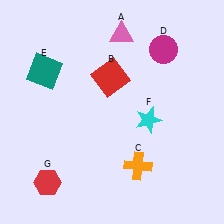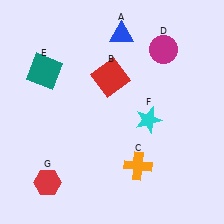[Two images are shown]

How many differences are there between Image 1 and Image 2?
There is 1 difference between the two images.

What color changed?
The triangle (A) changed from pink in Image 1 to blue in Image 2.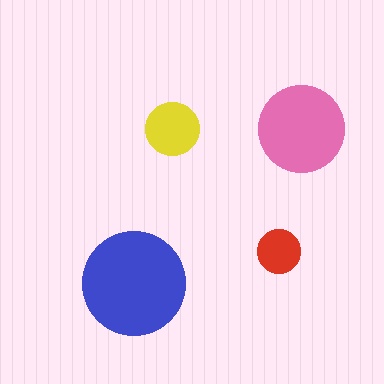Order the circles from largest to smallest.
the blue one, the pink one, the yellow one, the red one.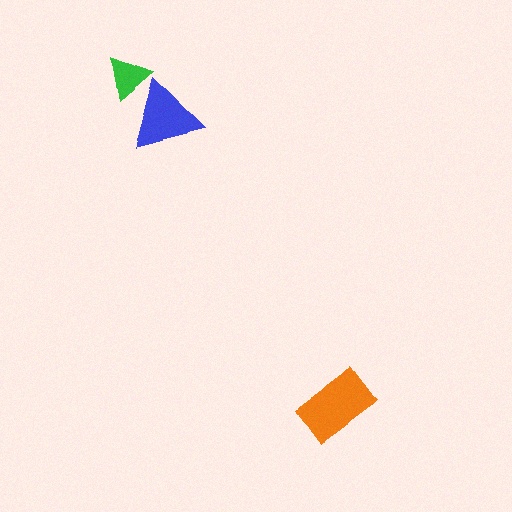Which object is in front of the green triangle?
The blue triangle is in front of the green triangle.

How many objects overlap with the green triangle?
1 object overlaps with the green triangle.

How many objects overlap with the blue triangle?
1 object overlaps with the blue triangle.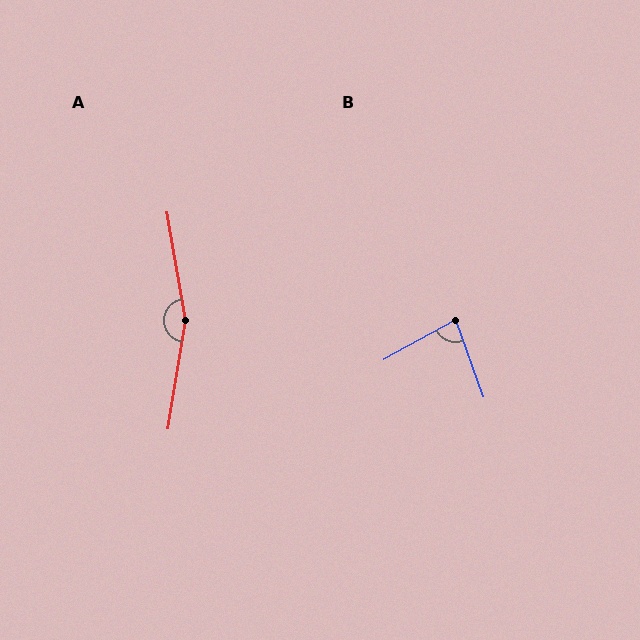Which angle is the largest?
A, at approximately 161 degrees.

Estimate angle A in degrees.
Approximately 161 degrees.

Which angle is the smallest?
B, at approximately 81 degrees.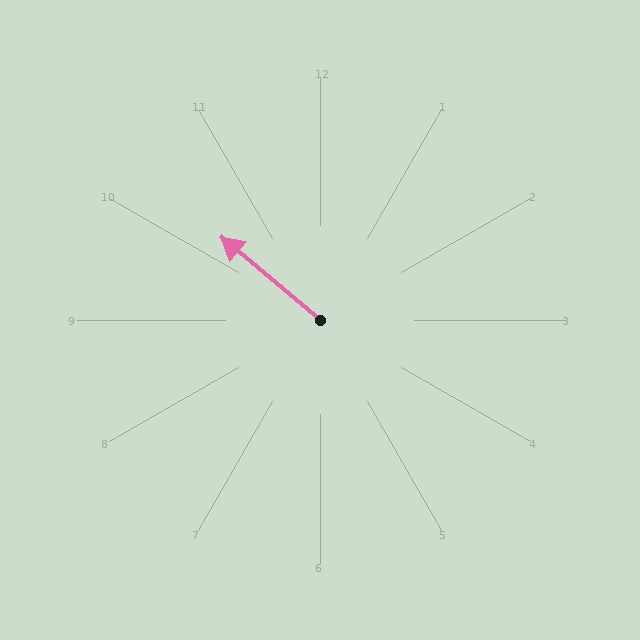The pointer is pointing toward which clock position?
Roughly 10 o'clock.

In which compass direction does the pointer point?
Northwest.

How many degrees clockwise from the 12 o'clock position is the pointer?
Approximately 310 degrees.